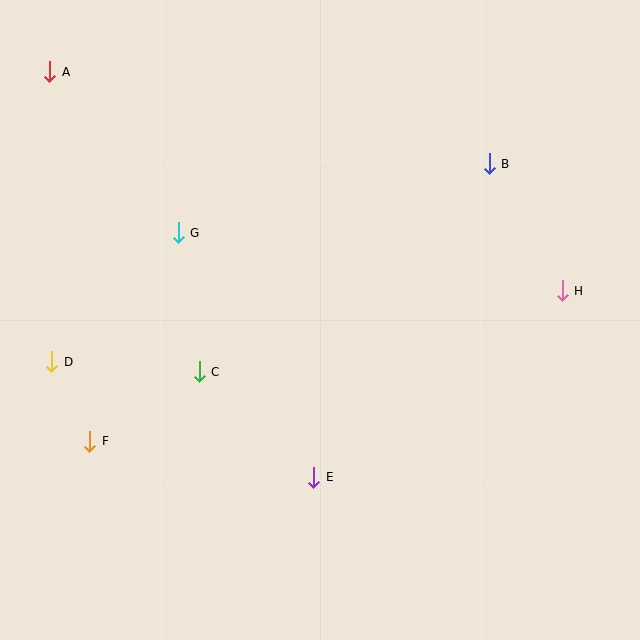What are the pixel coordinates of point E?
Point E is at (314, 477).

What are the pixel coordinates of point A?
Point A is at (50, 72).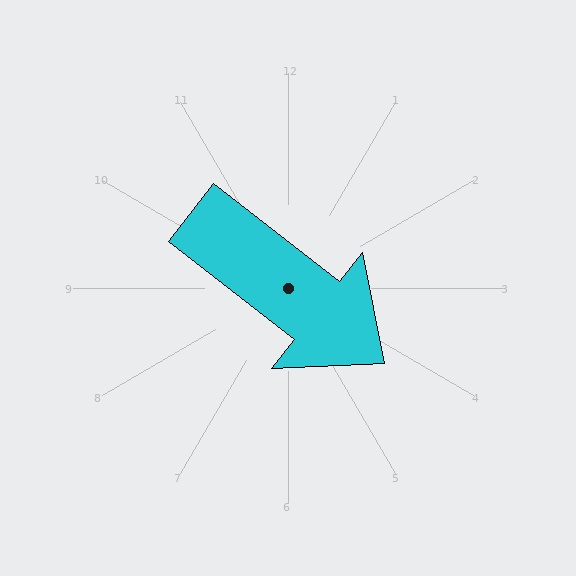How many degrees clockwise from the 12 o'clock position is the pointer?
Approximately 128 degrees.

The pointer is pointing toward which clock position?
Roughly 4 o'clock.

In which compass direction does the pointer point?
Southeast.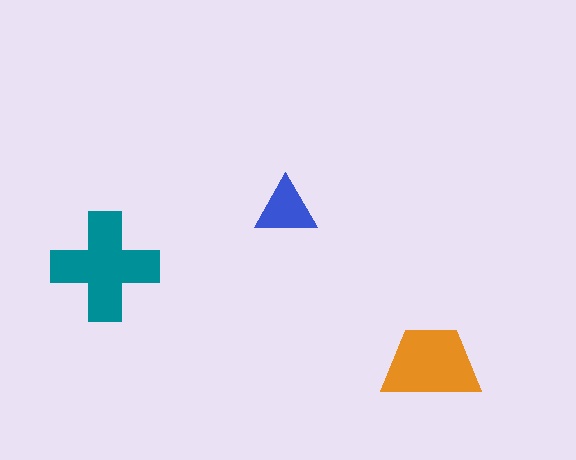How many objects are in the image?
There are 3 objects in the image.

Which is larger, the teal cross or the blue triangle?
The teal cross.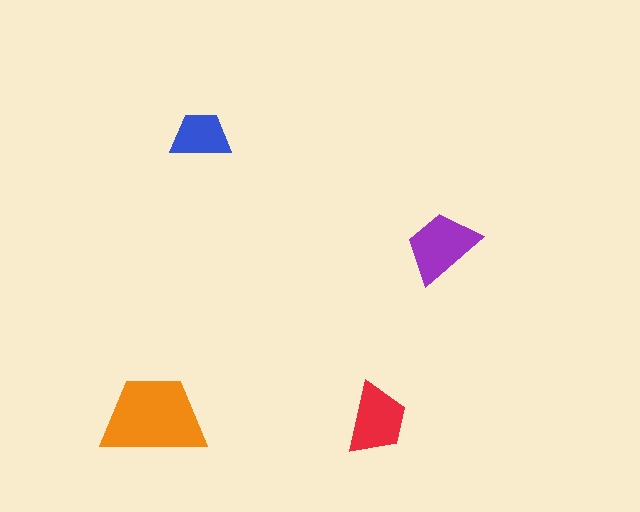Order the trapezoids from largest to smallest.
the orange one, the purple one, the red one, the blue one.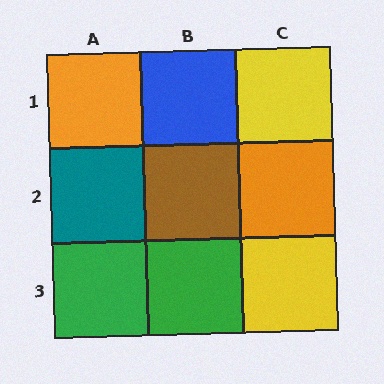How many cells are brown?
1 cell is brown.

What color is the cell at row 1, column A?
Orange.